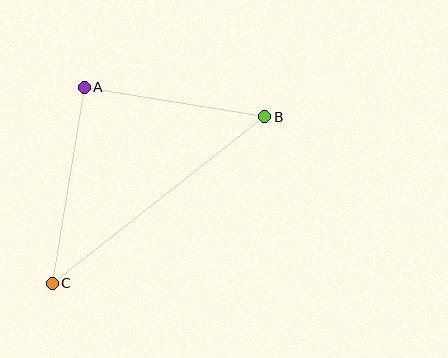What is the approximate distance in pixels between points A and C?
The distance between A and C is approximately 198 pixels.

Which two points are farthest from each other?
Points B and C are farthest from each other.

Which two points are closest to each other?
Points A and B are closest to each other.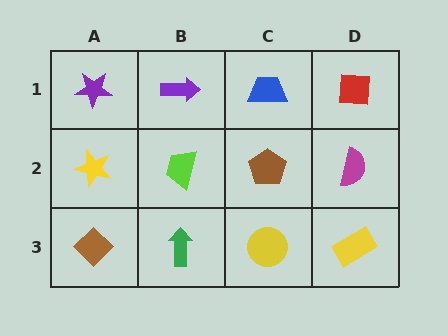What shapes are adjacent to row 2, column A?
A purple star (row 1, column A), a brown diamond (row 3, column A), a lime trapezoid (row 2, column B).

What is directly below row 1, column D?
A magenta semicircle.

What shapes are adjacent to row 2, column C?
A blue trapezoid (row 1, column C), a yellow circle (row 3, column C), a lime trapezoid (row 2, column B), a magenta semicircle (row 2, column D).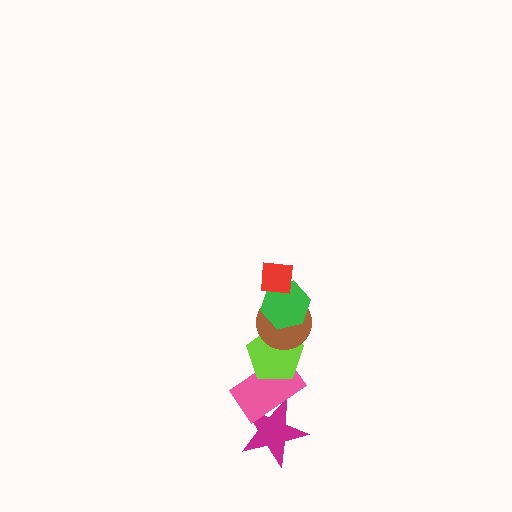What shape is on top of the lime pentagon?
The brown circle is on top of the lime pentagon.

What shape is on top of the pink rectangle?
The lime pentagon is on top of the pink rectangle.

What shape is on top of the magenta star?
The pink rectangle is on top of the magenta star.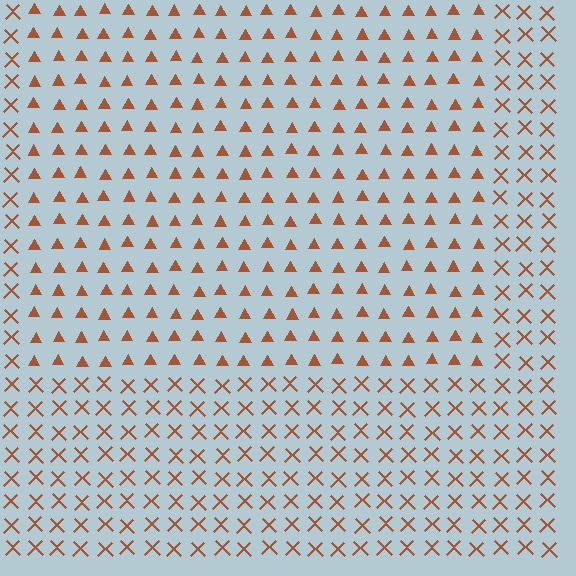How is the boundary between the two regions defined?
The boundary is defined by a change in element shape: triangles inside vs. X marks outside. All elements share the same color and spacing.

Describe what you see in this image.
The image is filled with small brown elements arranged in a uniform grid. A rectangle-shaped region contains triangles, while the surrounding area contains X marks. The boundary is defined purely by the change in element shape.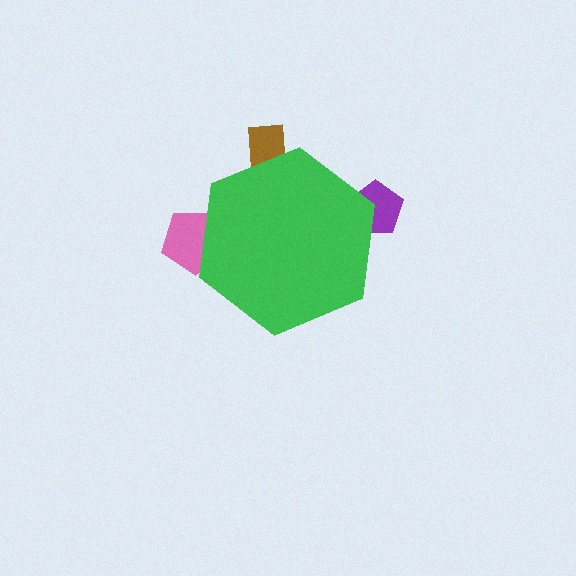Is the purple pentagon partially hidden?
Yes, the purple pentagon is partially hidden behind the green hexagon.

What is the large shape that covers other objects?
A green hexagon.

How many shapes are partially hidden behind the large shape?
3 shapes are partially hidden.